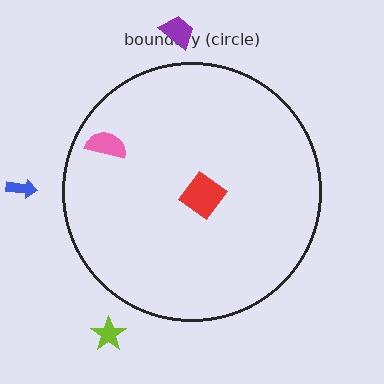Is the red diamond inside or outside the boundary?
Inside.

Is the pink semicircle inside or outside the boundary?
Inside.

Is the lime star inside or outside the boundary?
Outside.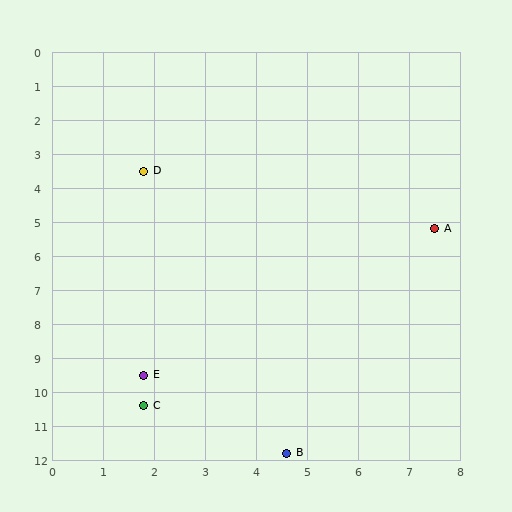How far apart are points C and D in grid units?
Points C and D are about 6.9 grid units apart.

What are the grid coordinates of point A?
Point A is at approximately (7.5, 5.2).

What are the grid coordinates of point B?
Point B is at approximately (4.6, 11.8).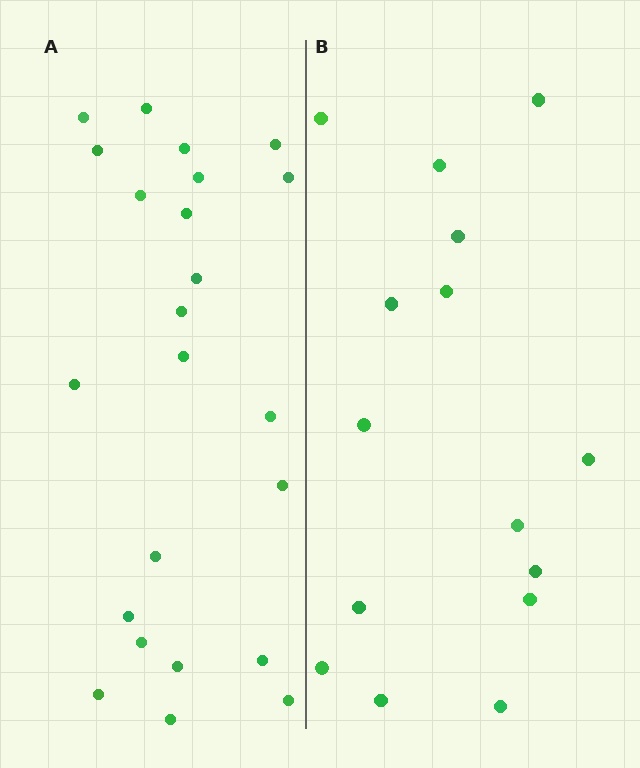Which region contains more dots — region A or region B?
Region A (the left region) has more dots.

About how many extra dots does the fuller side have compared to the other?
Region A has roughly 8 or so more dots than region B.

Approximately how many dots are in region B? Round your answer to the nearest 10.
About 20 dots. (The exact count is 15, which rounds to 20.)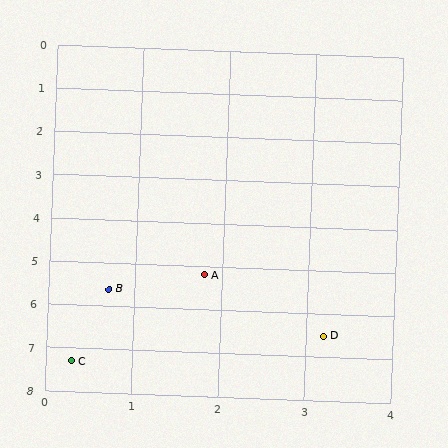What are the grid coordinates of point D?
Point D is at approximately (3.2, 6.5).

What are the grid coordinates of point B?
Point B is at approximately (0.7, 5.6).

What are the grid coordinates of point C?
Point C is at approximately (0.3, 7.3).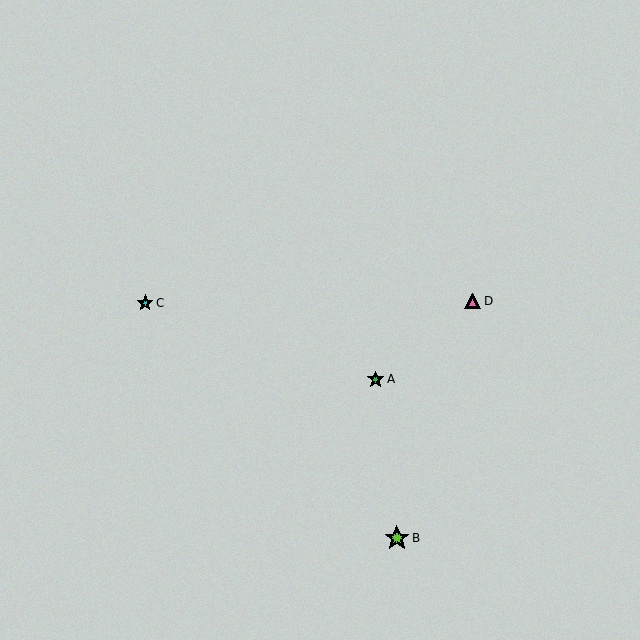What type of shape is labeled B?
Shape B is a lime star.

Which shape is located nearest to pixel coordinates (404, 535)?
The lime star (labeled B) at (397, 538) is nearest to that location.